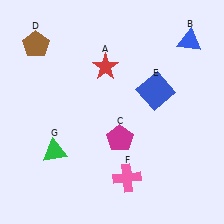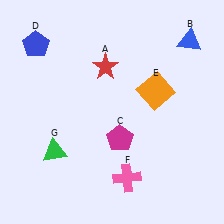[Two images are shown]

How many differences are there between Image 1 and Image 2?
There are 2 differences between the two images.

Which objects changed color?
D changed from brown to blue. E changed from blue to orange.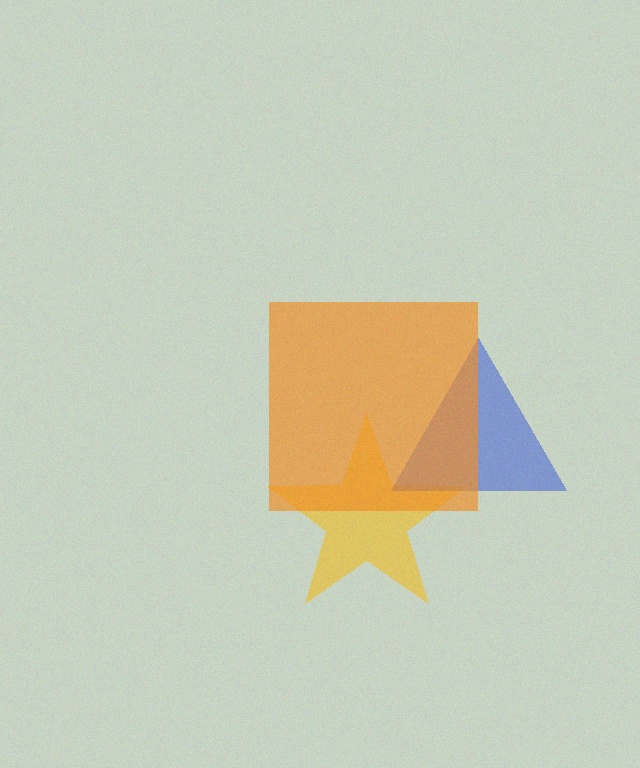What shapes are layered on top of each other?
The layered shapes are: a yellow star, a blue triangle, an orange square.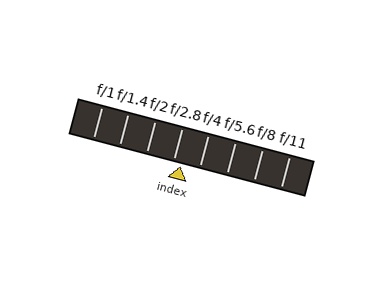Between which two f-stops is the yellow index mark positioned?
The index mark is between f/2.8 and f/4.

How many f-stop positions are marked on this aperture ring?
There are 8 f-stop positions marked.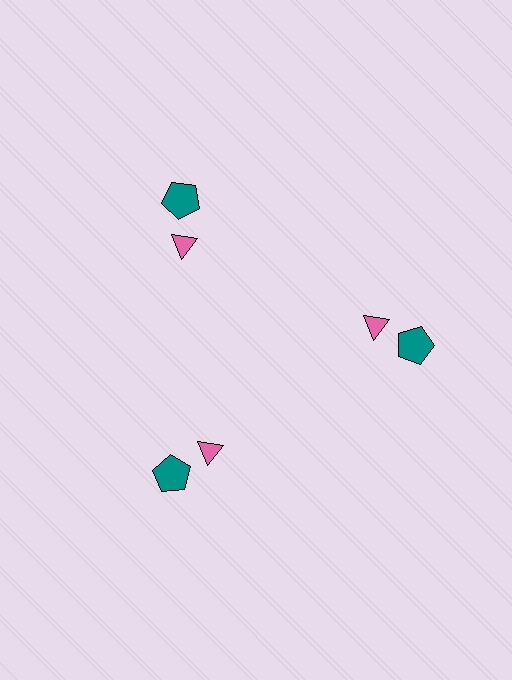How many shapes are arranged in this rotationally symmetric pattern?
There are 6 shapes, arranged in 3 groups of 2.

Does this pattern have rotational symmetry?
Yes, this pattern has 3-fold rotational symmetry. It looks the same after rotating 120 degrees around the center.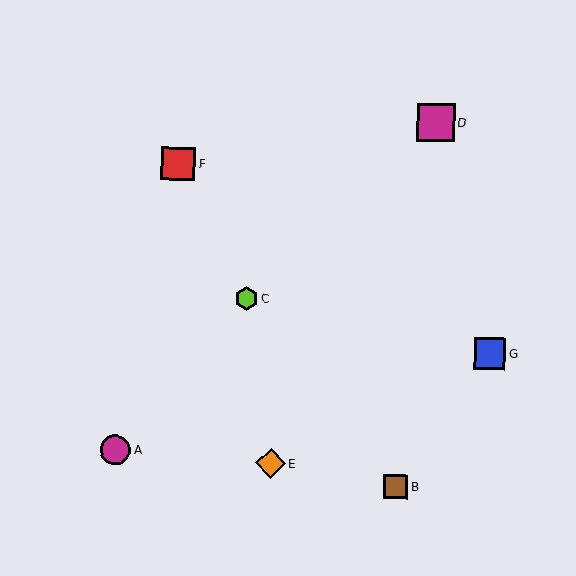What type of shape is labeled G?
Shape G is a blue square.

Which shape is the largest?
The magenta square (labeled D) is the largest.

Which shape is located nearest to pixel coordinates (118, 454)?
The magenta circle (labeled A) at (115, 450) is nearest to that location.